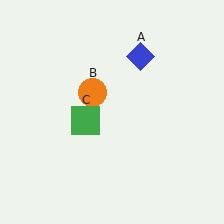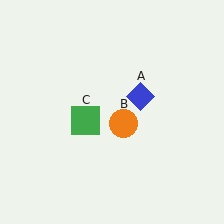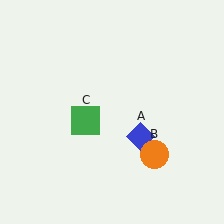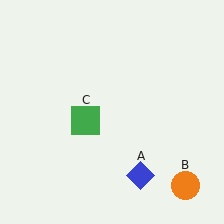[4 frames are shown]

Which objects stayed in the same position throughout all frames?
Green square (object C) remained stationary.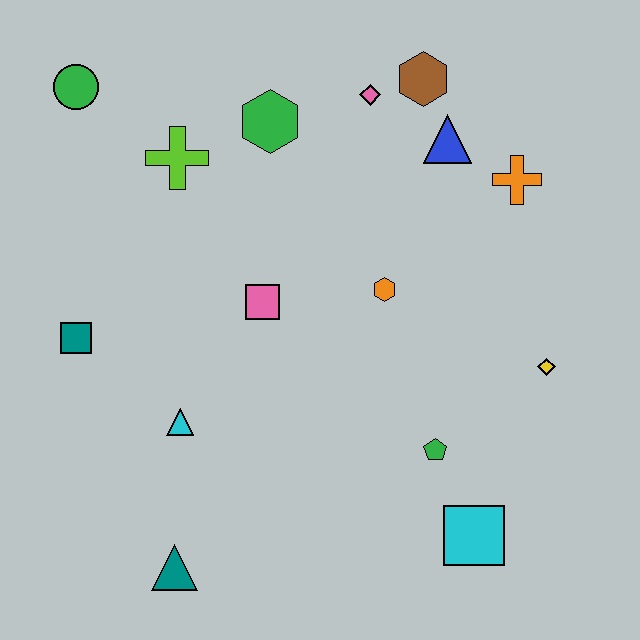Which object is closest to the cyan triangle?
The teal square is closest to the cyan triangle.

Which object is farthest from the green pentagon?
The green circle is farthest from the green pentagon.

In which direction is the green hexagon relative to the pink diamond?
The green hexagon is to the left of the pink diamond.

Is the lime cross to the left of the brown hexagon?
Yes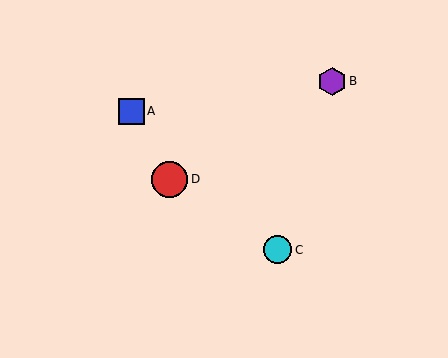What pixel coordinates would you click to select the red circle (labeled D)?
Click at (170, 179) to select the red circle D.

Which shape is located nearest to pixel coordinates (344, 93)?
The purple hexagon (labeled B) at (332, 81) is nearest to that location.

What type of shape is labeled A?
Shape A is a blue square.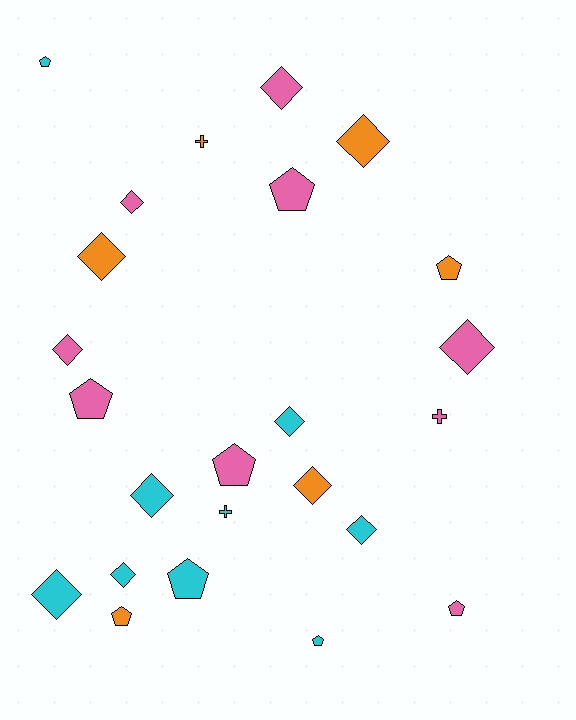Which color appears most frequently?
Cyan, with 9 objects.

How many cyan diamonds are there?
There are 5 cyan diamonds.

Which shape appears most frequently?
Diamond, with 12 objects.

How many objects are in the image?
There are 24 objects.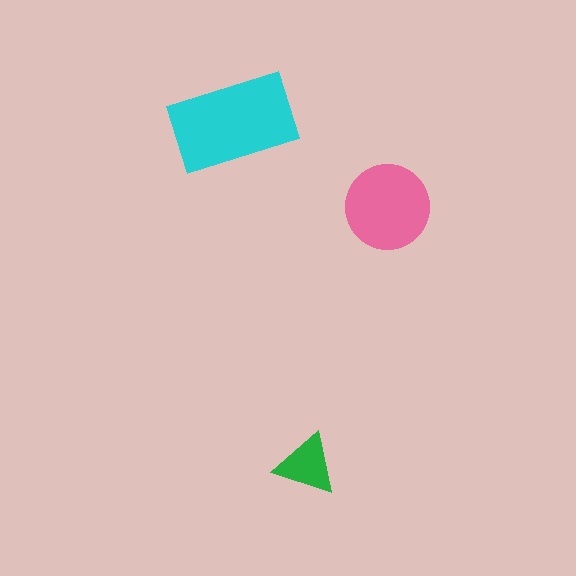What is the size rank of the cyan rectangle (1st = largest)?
1st.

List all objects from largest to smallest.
The cyan rectangle, the pink circle, the green triangle.